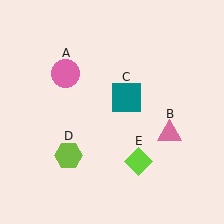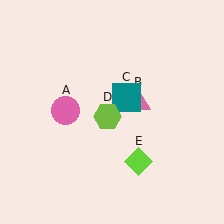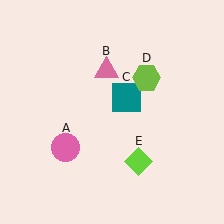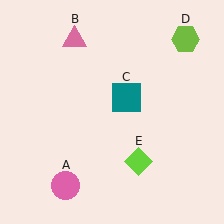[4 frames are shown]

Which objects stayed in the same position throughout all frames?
Teal square (object C) and lime diamond (object E) remained stationary.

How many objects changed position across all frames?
3 objects changed position: pink circle (object A), pink triangle (object B), lime hexagon (object D).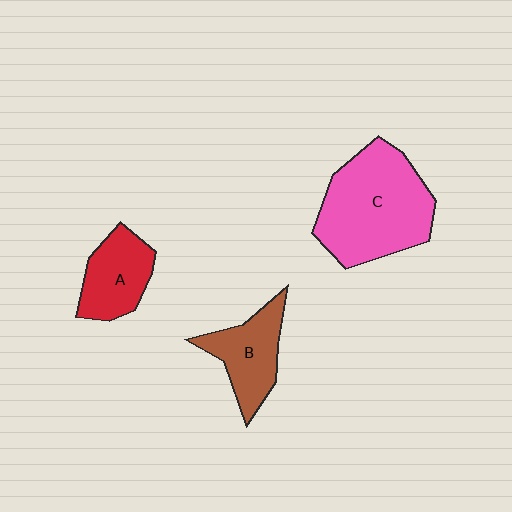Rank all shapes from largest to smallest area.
From largest to smallest: C (pink), B (brown), A (red).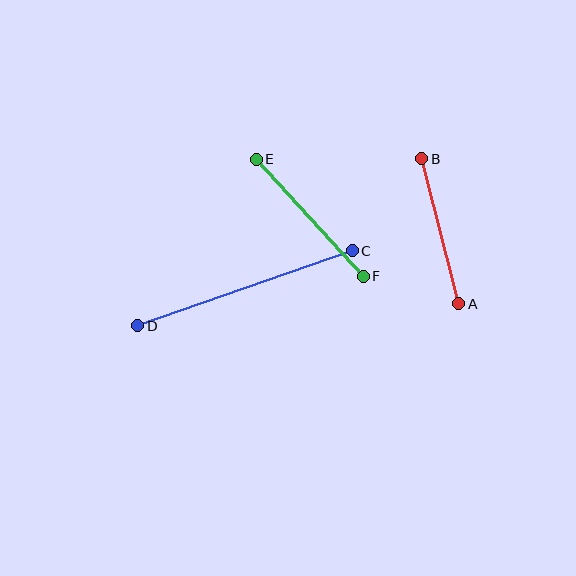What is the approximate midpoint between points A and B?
The midpoint is at approximately (440, 231) pixels.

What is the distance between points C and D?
The distance is approximately 227 pixels.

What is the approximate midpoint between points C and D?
The midpoint is at approximately (245, 288) pixels.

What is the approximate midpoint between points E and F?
The midpoint is at approximately (310, 218) pixels.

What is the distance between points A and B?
The distance is approximately 150 pixels.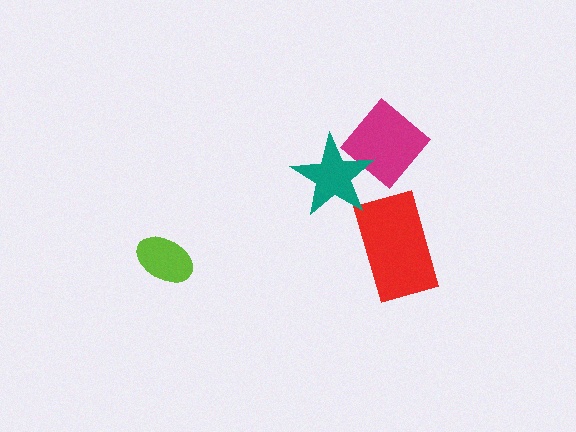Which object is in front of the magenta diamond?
The teal star is in front of the magenta diamond.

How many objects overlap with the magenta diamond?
1 object overlaps with the magenta diamond.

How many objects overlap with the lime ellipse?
0 objects overlap with the lime ellipse.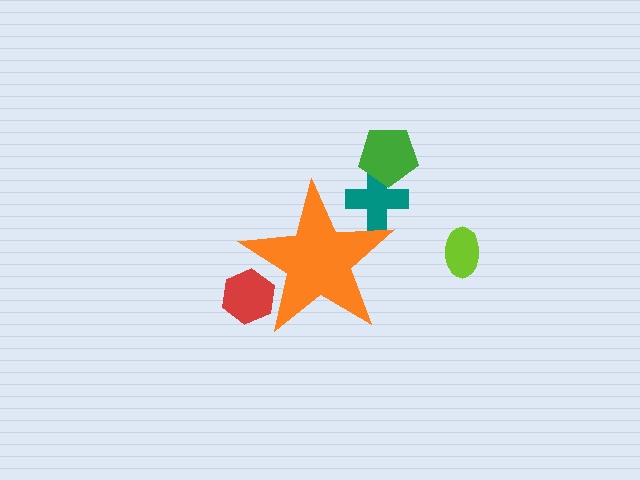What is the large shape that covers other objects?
An orange star.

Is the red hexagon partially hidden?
Yes, the red hexagon is partially hidden behind the orange star.